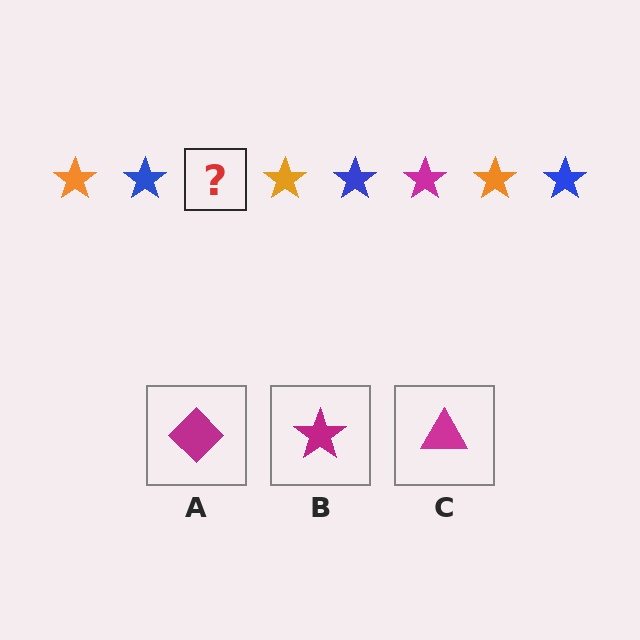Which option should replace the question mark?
Option B.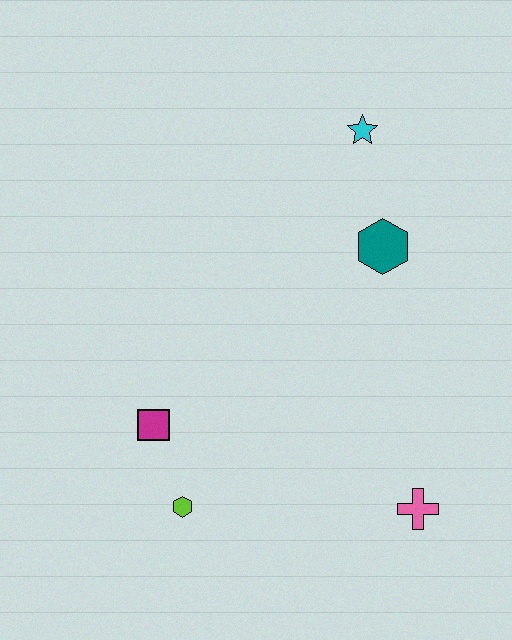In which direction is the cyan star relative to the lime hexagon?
The cyan star is above the lime hexagon.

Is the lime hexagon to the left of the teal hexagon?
Yes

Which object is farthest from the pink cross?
The cyan star is farthest from the pink cross.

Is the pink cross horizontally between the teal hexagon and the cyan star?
No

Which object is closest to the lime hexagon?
The magenta square is closest to the lime hexagon.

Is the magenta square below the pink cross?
No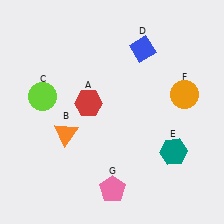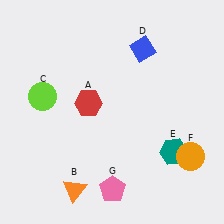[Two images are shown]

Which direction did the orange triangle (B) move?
The orange triangle (B) moved down.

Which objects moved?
The objects that moved are: the orange triangle (B), the orange circle (F).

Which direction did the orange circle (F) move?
The orange circle (F) moved down.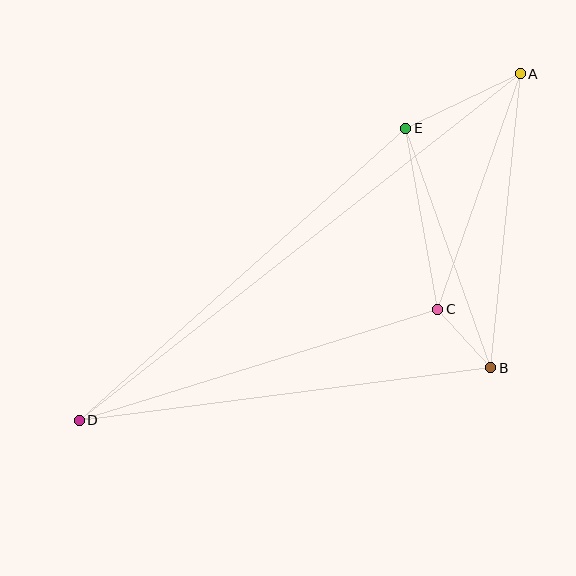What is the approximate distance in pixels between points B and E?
The distance between B and E is approximately 254 pixels.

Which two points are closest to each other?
Points B and C are closest to each other.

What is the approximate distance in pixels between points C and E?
The distance between C and E is approximately 184 pixels.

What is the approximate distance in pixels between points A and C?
The distance between A and C is approximately 249 pixels.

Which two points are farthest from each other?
Points A and D are farthest from each other.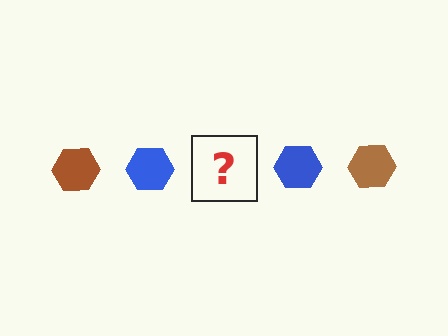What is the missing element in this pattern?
The missing element is a brown hexagon.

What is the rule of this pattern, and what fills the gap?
The rule is that the pattern cycles through brown, blue hexagons. The gap should be filled with a brown hexagon.